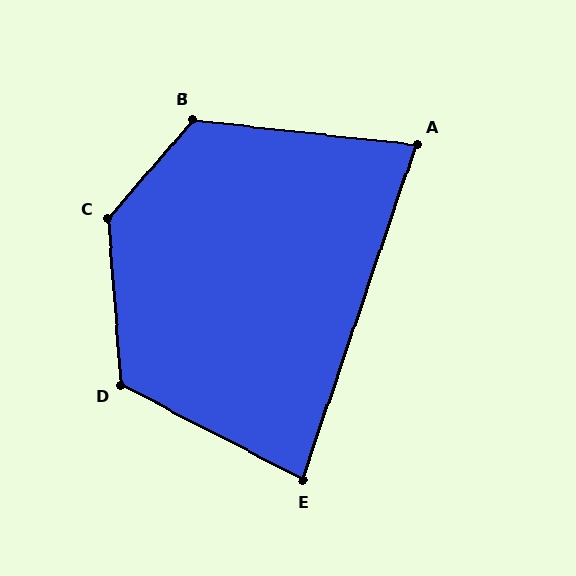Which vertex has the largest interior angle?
C, at approximately 135 degrees.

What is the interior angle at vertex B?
Approximately 125 degrees (obtuse).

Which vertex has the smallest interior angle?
A, at approximately 78 degrees.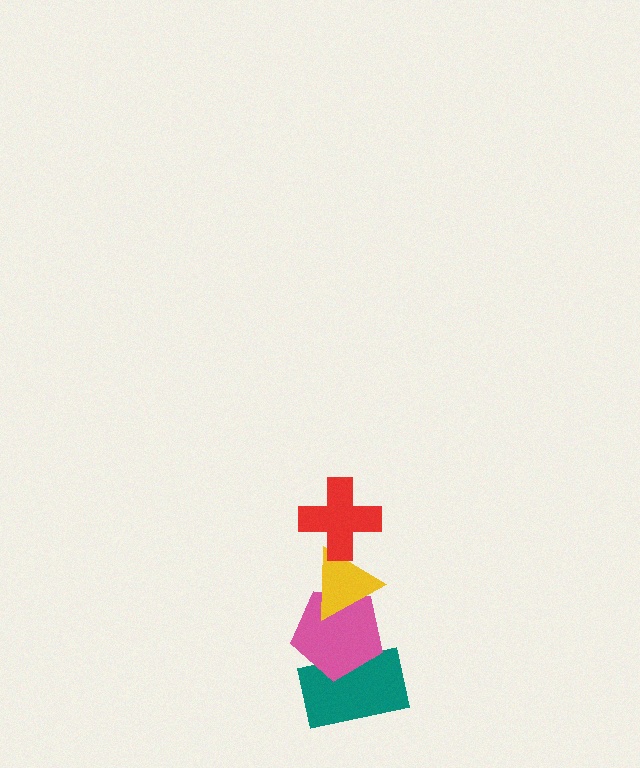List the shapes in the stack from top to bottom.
From top to bottom: the red cross, the yellow triangle, the pink pentagon, the teal rectangle.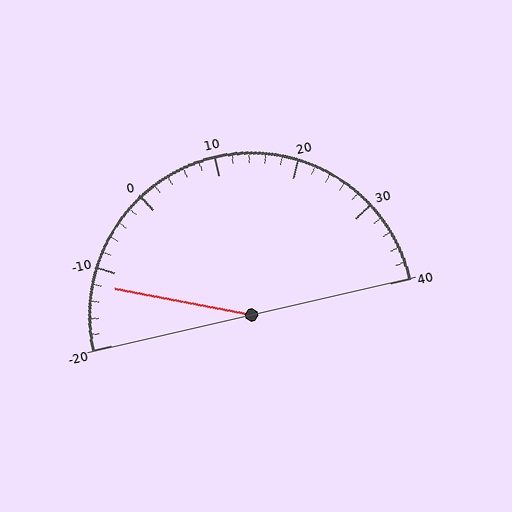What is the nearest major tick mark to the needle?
The nearest major tick mark is -10.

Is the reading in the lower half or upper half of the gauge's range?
The reading is in the lower half of the range (-20 to 40).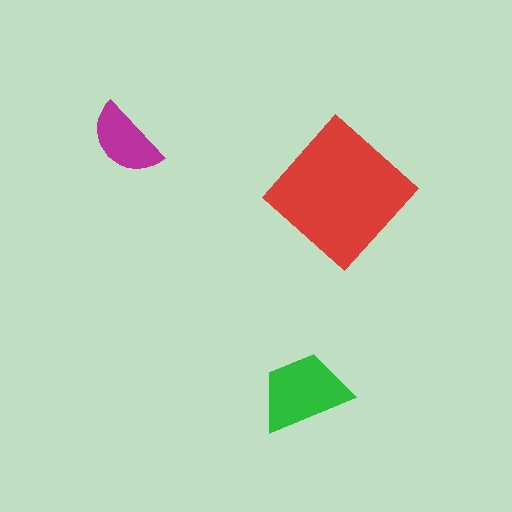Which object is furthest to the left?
The magenta semicircle is leftmost.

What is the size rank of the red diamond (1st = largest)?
1st.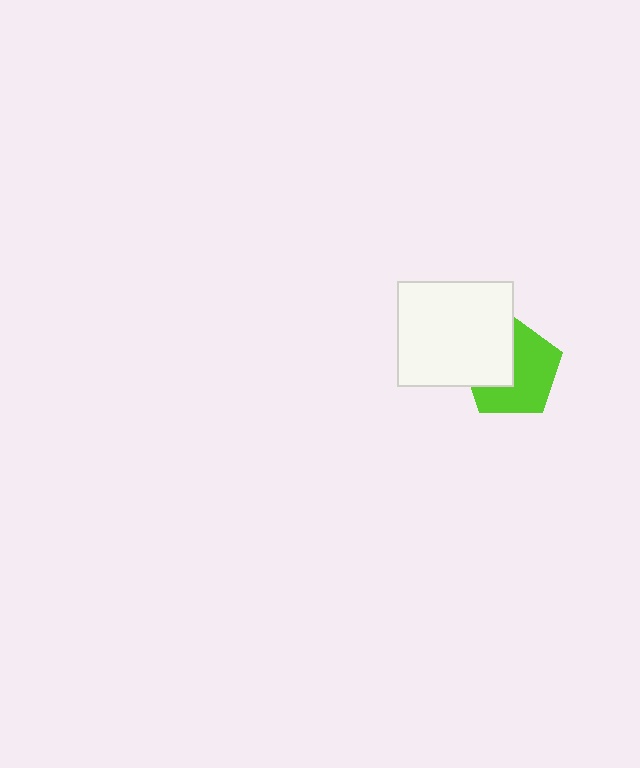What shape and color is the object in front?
The object in front is a white rectangle.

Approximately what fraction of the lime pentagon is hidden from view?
Roughly 40% of the lime pentagon is hidden behind the white rectangle.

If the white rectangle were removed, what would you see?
You would see the complete lime pentagon.